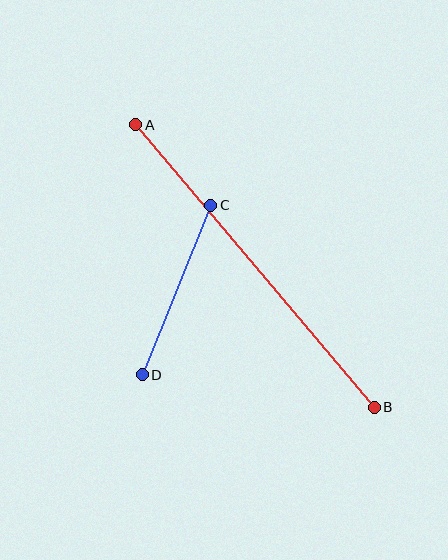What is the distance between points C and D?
The distance is approximately 183 pixels.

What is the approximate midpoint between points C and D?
The midpoint is at approximately (177, 290) pixels.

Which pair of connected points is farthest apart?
Points A and B are farthest apart.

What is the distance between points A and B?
The distance is approximately 370 pixels.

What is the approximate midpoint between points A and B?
The midpoint is at approximately (255, 266) pixels.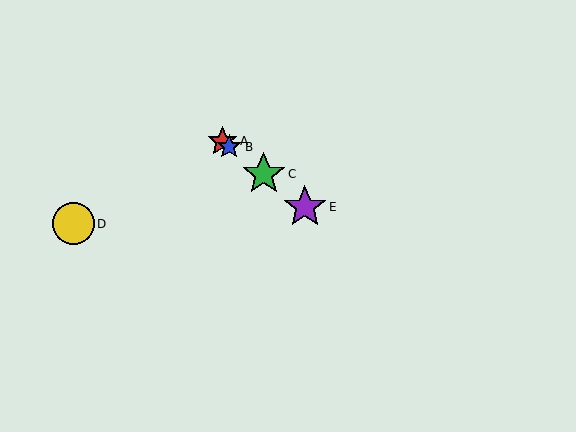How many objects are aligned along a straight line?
4 objects (A, B, C, E) are aligned along a straight line.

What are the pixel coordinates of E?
Object E is at (305, 207).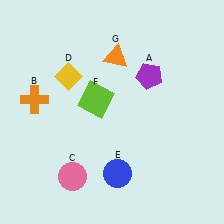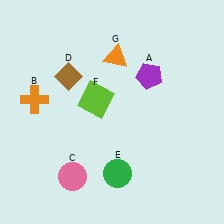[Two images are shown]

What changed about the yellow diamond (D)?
In Image 1, D is yellow. In Image 2, it changed to brown.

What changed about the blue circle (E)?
In Image 1, E is blue. In Image 2, it changed to green.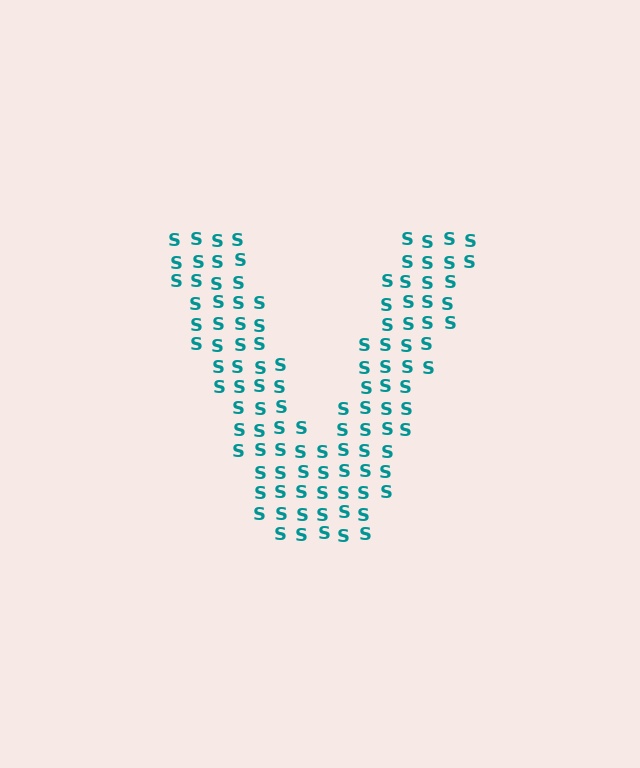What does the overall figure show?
The overall figure shows the letter V.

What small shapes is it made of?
It is made of small letter S's.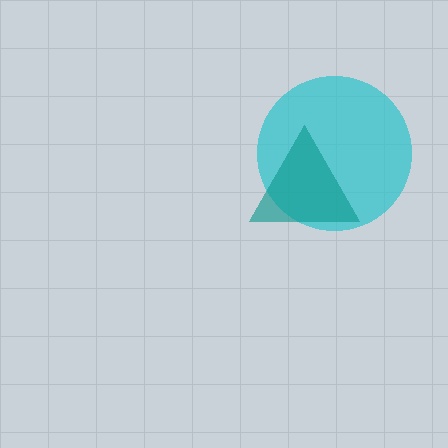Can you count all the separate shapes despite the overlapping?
Yes, there are 2 separate shapes.